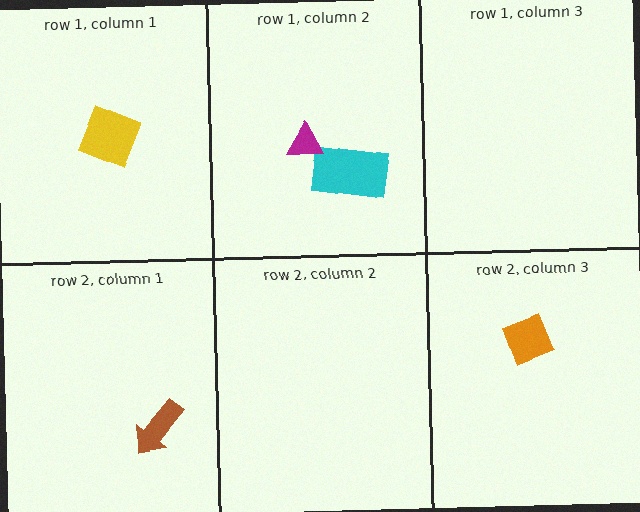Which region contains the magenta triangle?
The row 1, column 2 region.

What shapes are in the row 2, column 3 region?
The orange diamond.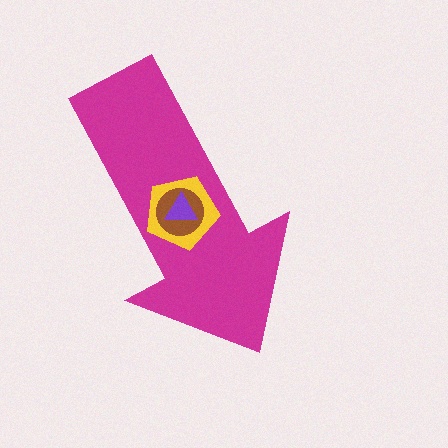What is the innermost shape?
The purple triangle.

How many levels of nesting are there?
4.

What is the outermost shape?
The magenta arrow.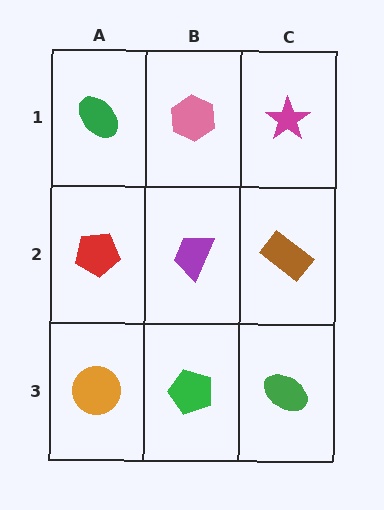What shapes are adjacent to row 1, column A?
A red pentagon (row 2, column A), a pink hexagon (row 1, column B).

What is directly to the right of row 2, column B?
A brown rectangle.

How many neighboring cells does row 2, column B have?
4.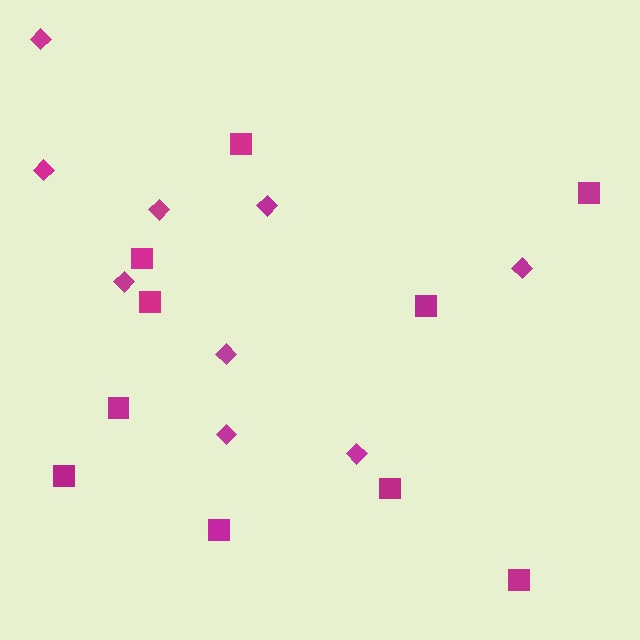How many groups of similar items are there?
There are 2 groups: one group of diamonds (9) and one group of squares (10).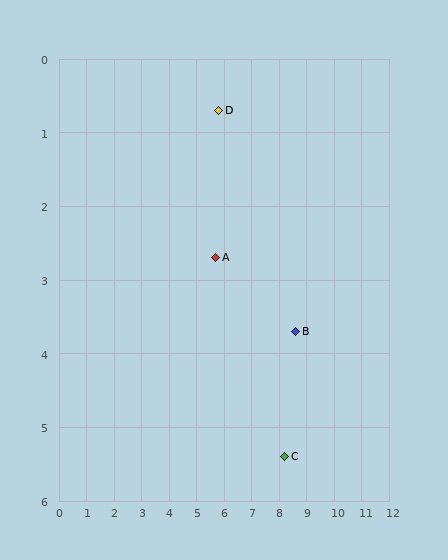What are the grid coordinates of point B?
Point B is at approximately (8.6, 3.7).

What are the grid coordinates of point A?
Point A is at approximately (5.7, 2.7).